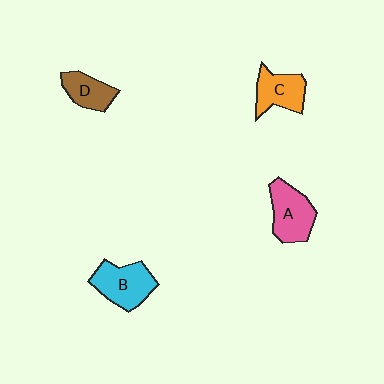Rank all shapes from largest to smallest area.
From largest to smallest: B (cyan), A (pink), C (orange), D (brown).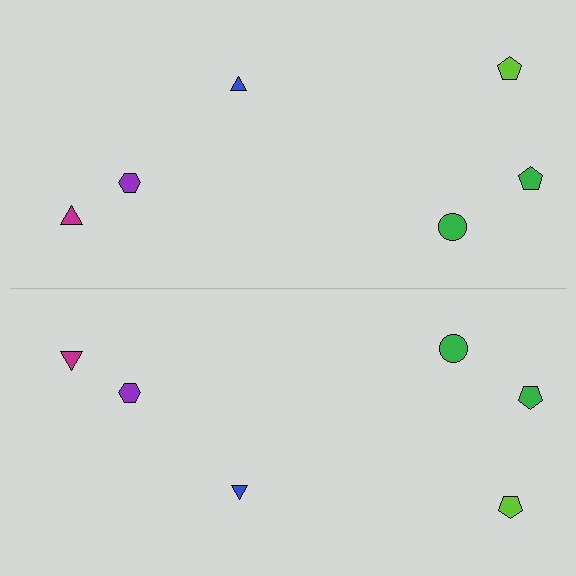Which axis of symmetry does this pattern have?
The pattern has a horizontal axis of symmetry running through the center of the image.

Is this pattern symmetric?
Yes, this pattern has bilateral (reflection) symmetry.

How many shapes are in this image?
There are 12 shapes in this image.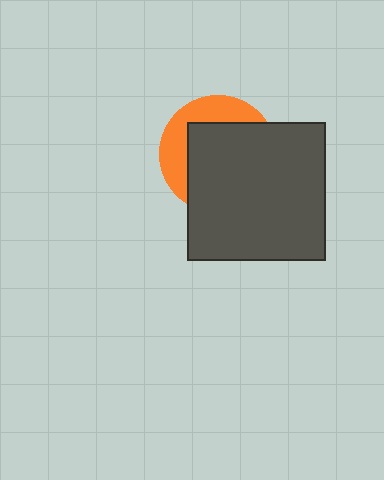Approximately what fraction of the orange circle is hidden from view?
Roughly 66% of the orange circle is hidden behind the dark gray square.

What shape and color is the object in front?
The object in front is a dark gray square.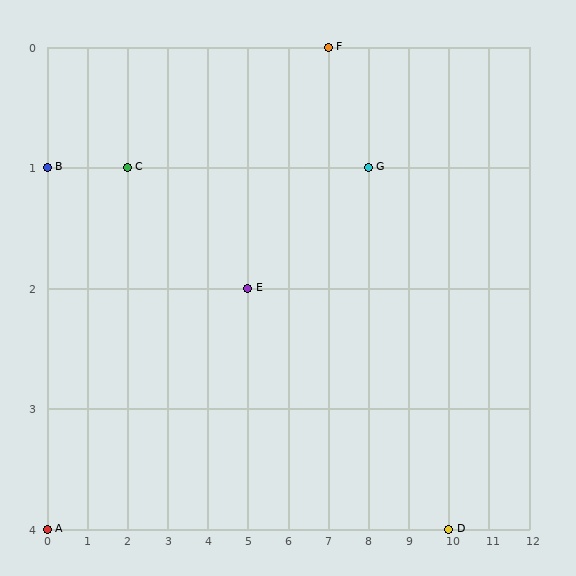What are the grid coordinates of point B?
Point B is at grid coordinates (0, 1).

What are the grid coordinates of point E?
Point E is at grid coordinates (5, 2).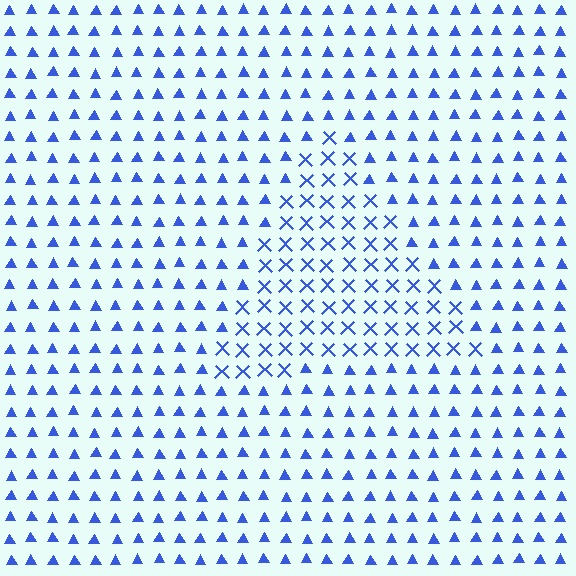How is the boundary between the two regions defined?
The boundary is defined by a change in element shape: X marks inside vs. triangles outside. All elements share the same color and spacing.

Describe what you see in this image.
The image is filled with small blue elements arranged in a uniform grid. A triangle-shaped region contains X marks, while the surrounding area contains triangles. The boundary is defined purely by the change in element shape.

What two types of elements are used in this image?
The image uses X marks inside the triangle region and triangles outside it.